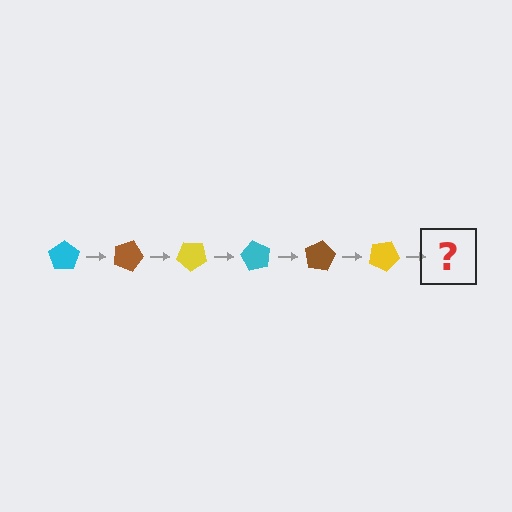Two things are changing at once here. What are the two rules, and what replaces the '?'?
The two rules are that it rotates 20 degrees each step and the color cycles through cyan, brown, and yellow. The '?' should be a cyan pentagon, rotated 120 degrees from the start.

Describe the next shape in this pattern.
It should be a cyan pentagon, rotated 120 degrees from the start.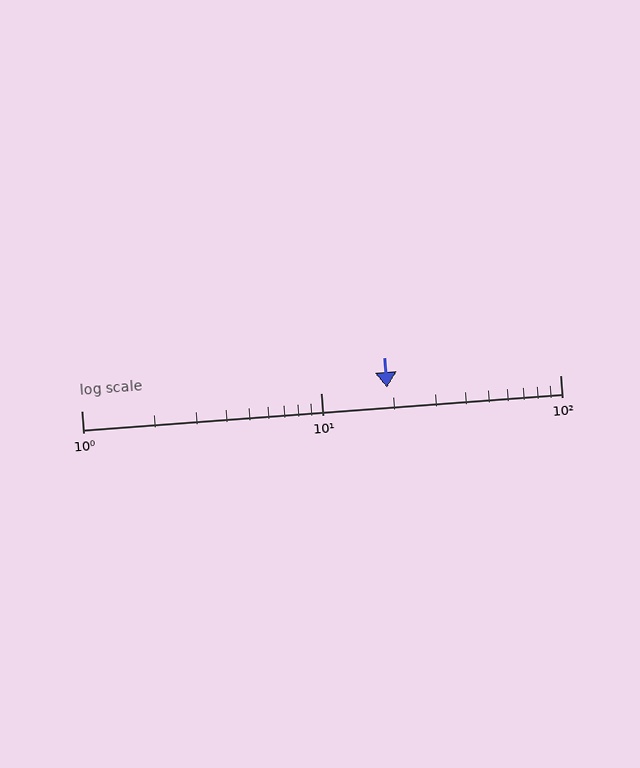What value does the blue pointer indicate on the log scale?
The pointer indicates approximately 19.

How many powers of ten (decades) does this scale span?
The scale spans 2 decades, from 1 to 100.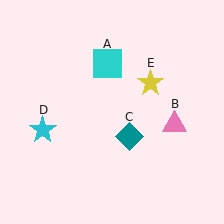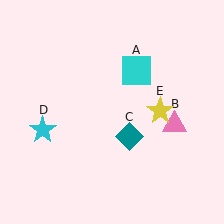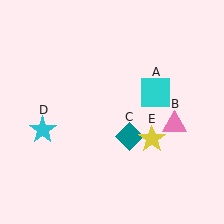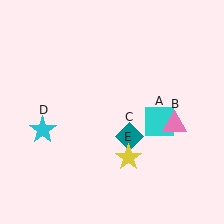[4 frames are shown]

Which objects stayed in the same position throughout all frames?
Pink triangle (object B) and teal diamond (object C) and cyan star (object D) remained stationary.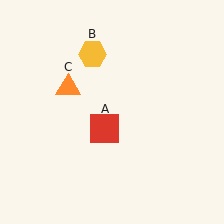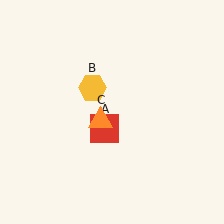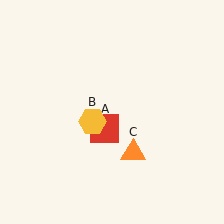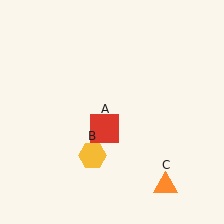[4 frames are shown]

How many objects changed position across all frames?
2 objects changed position: yellow hexagon (object B), orange triangle (object C).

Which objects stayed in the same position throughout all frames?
Red square (object A) remained stationary.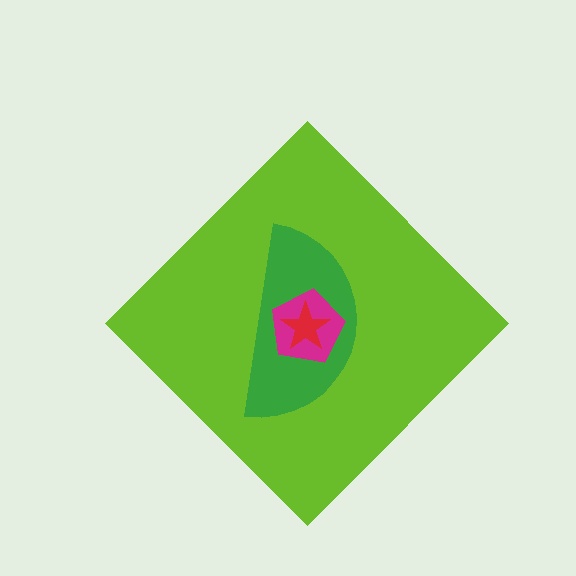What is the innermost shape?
The red star.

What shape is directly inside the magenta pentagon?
The red star.